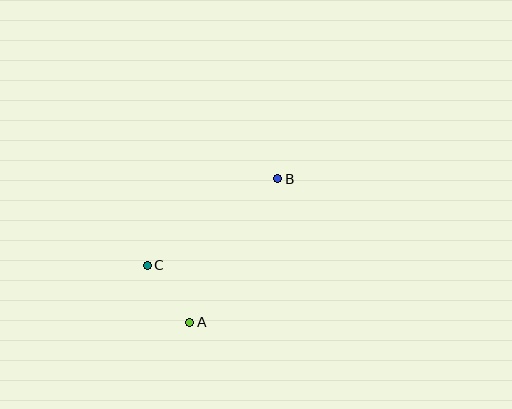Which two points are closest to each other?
Points A and C are closest to each other.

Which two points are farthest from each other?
Points A and B are farthest from each other.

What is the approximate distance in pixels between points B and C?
The distance between B and C is approximately 157 pixels.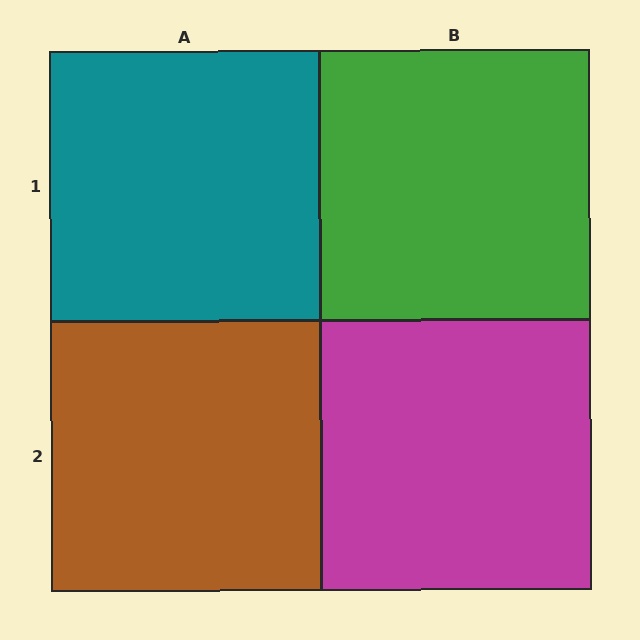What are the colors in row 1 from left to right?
Teal, green.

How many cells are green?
1 cell is green.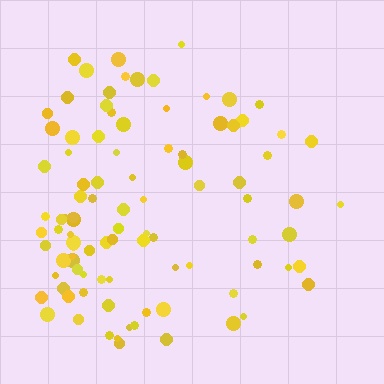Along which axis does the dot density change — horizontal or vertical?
Horizontal.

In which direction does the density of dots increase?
From right to left, with the left side densest.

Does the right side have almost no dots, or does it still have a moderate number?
Still a moderate number, just noticeably fewer than the left.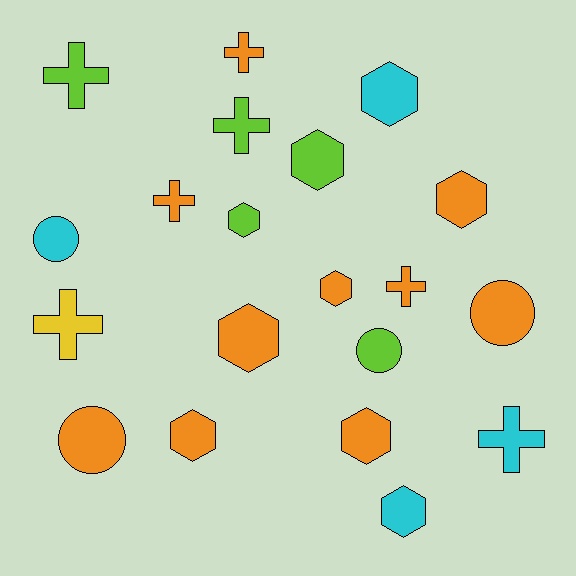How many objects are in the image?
There are 20 objects.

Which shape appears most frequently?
Hexagon, with 9 objects.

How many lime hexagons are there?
There are 2 lime hexagons.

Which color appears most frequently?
Orange, with 10 objects.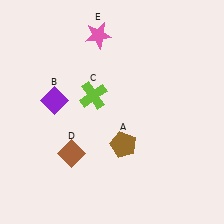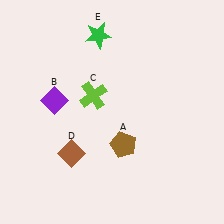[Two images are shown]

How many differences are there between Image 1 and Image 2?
There is 1 difference between the two images.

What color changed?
The star (E) changed from pink in Image 1 to green in Image 2.